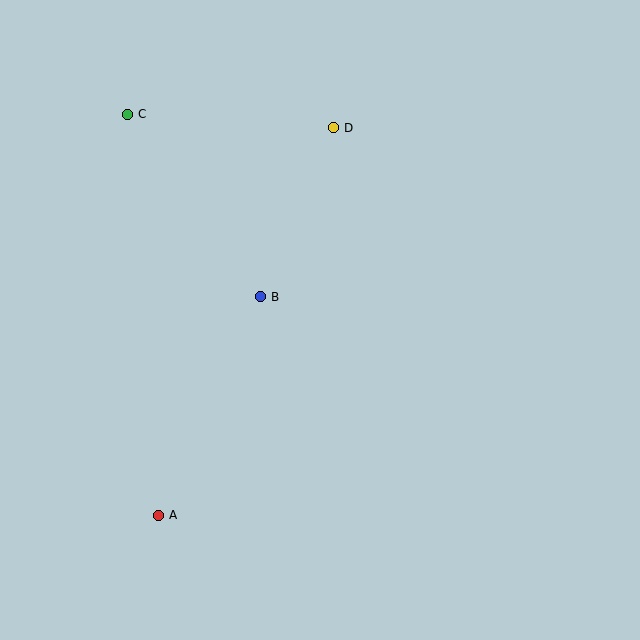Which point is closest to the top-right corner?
Point D is closest to the top-right corner.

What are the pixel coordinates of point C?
Point C is at (128, 114).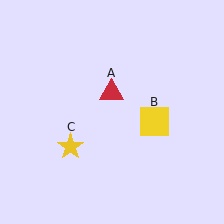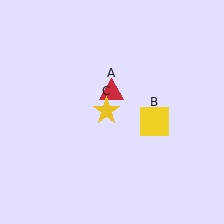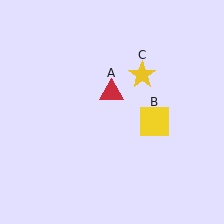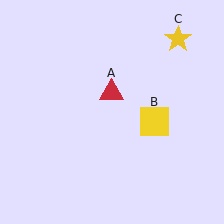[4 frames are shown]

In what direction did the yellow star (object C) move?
The yellow star (object C) moved up and to the right.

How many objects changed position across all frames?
1 object changed position: yellow star (object C).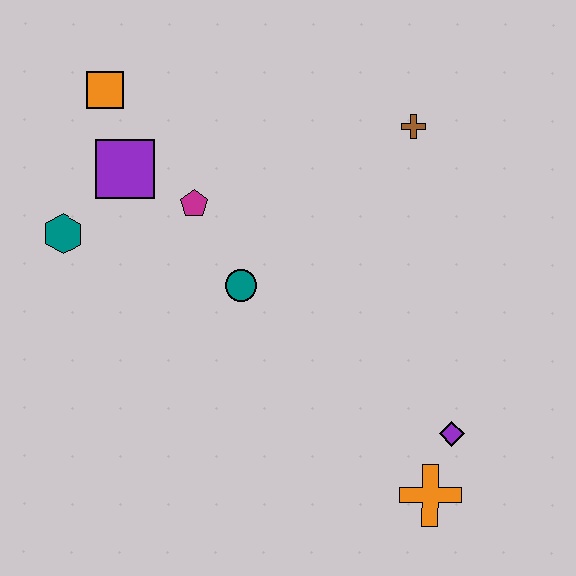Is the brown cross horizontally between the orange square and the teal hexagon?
No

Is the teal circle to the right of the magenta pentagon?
Yes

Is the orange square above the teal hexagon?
Yes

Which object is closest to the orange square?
The purple square is closest to the orange square.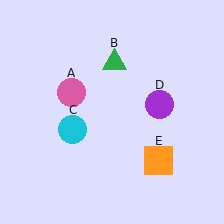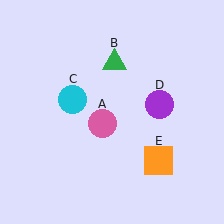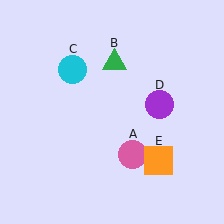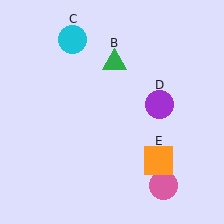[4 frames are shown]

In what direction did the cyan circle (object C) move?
The cyan circle (object C) moved up.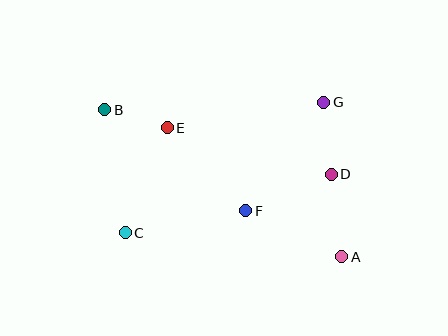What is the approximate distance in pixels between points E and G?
The distance between E and G is approximately 159 pixels.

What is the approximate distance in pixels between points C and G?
The distance between C and G is approximately 238 pixels.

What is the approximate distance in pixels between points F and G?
The distance between F and G is approximately 133 pixels.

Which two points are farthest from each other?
Points A and B are farthest from each other.